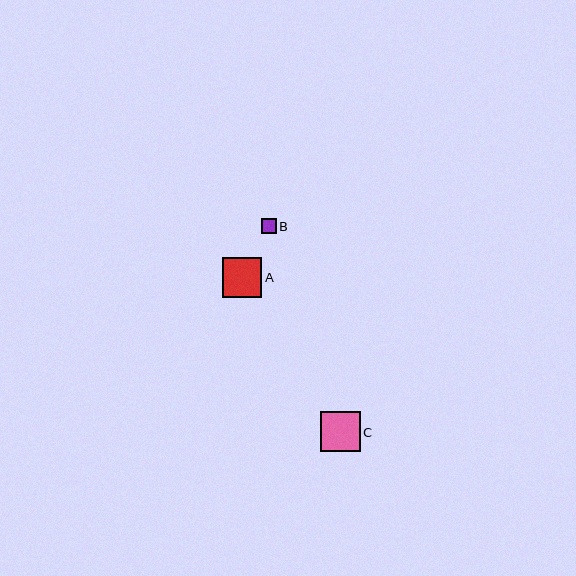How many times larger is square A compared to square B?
Square A is approximately 2.6 times the size of square B.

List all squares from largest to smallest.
From largest to smallest: C, A, B.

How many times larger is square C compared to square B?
Square C is approximately 2.7 times the size of square B.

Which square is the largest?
Square C is the largest with a size of approximately 40 pixels.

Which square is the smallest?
Square B is the smallest with a size of approximately 15 pixels.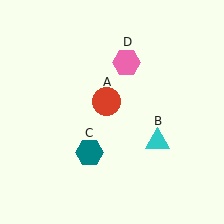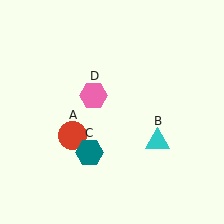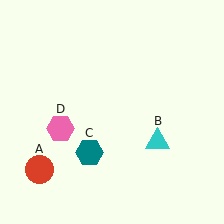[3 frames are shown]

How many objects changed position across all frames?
2 objects changed position: red circle (object A), pink hexagon (object D).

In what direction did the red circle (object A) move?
The red circle (object A) moved down and to the left.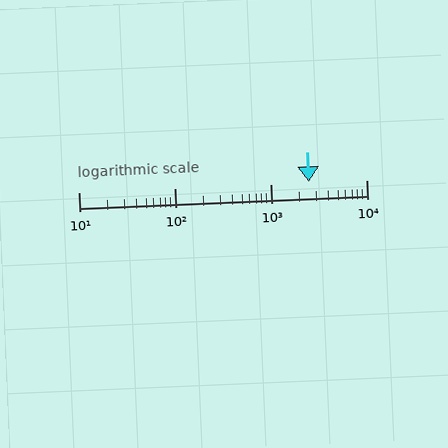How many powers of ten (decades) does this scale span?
The scale spans 3 decades, from 10 to 10000.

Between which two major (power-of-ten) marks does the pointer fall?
The pointer is between 1000 and 10000.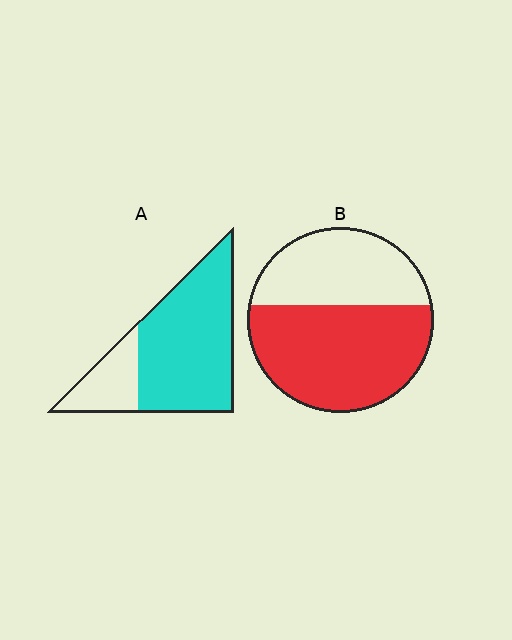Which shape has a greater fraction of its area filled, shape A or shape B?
Shape A.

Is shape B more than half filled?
Yes.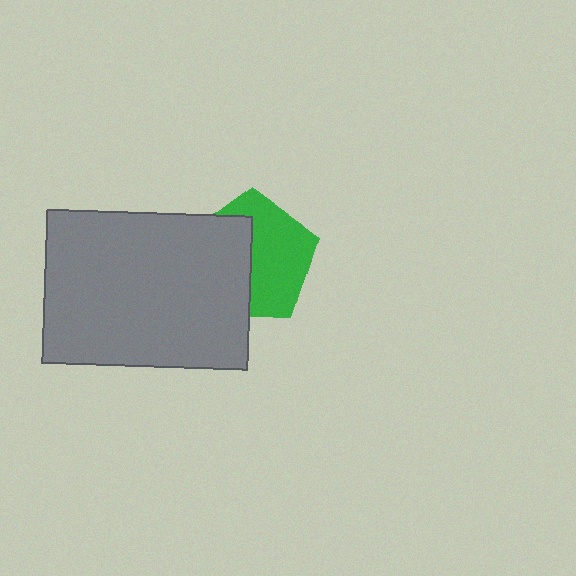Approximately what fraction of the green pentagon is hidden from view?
Roughly 47% of the green pentagon is hidden behind the gray rectangle.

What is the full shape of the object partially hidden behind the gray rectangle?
The partially hidden object is a green pentagon.